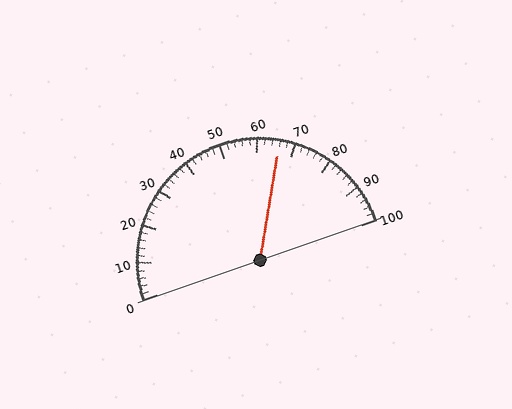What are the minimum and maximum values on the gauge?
The gauge ranges from 0 to 100.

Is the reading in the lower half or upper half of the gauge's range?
The reading is in the upper half of the range (0 to 100).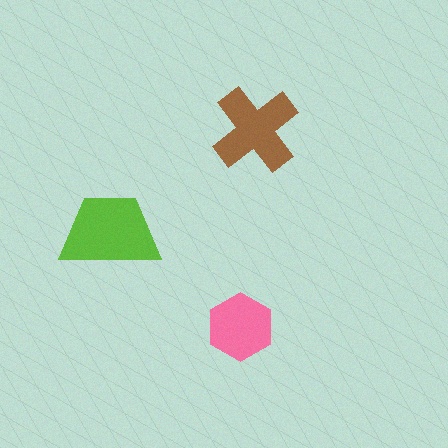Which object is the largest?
The lime trapezoid.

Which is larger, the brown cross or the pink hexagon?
The brown cross.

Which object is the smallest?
The pink hexagon.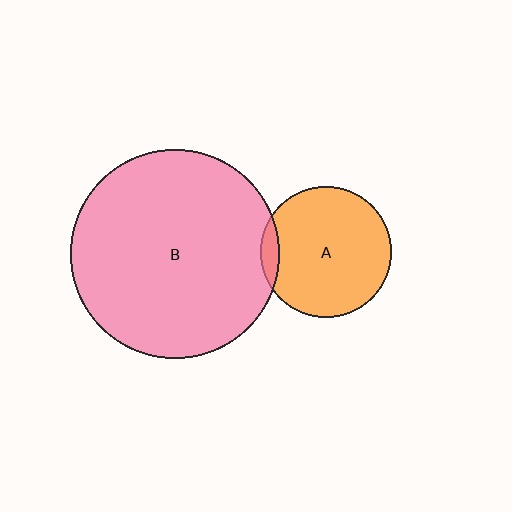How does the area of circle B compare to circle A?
Approximately 2.5 times.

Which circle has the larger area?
Circle B (pink).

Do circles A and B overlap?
Yes.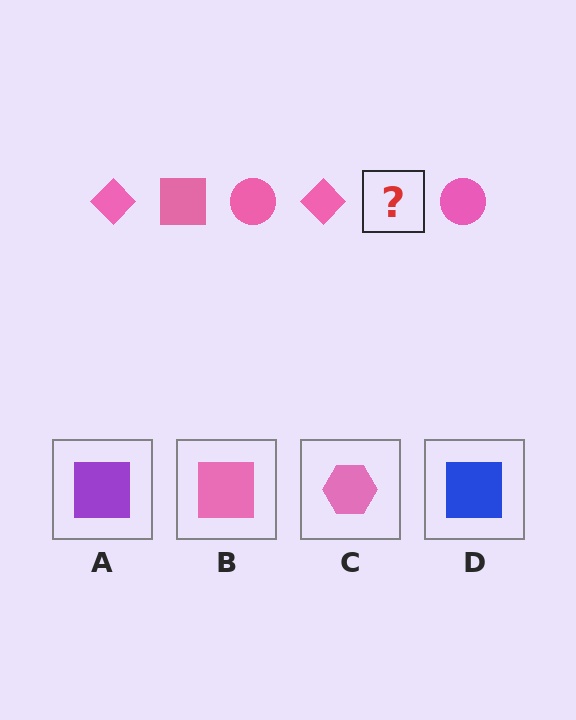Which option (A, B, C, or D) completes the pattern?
B.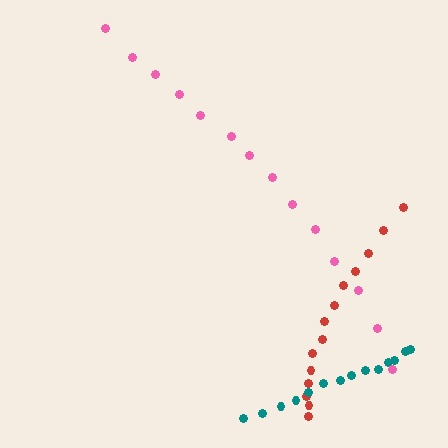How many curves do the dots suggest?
There are 3 distinct paths.